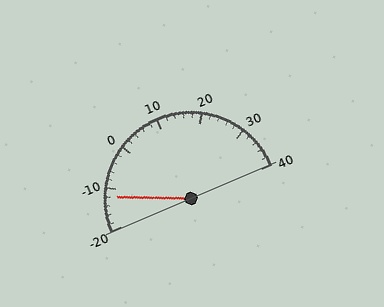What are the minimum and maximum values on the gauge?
The gauge ranges from -20 to 40.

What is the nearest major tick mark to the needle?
The nearest major tick mark is -10.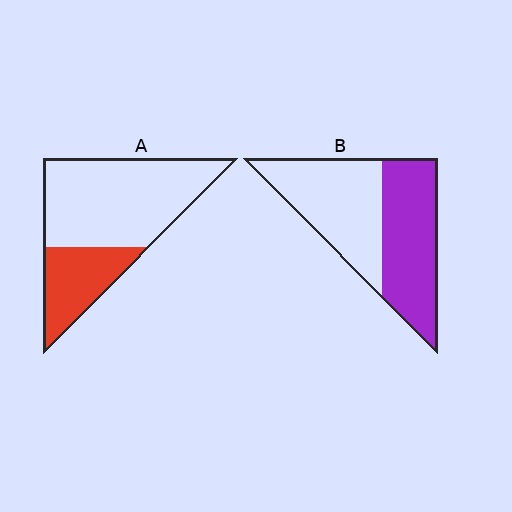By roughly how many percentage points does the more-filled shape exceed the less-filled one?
By roughly 20 percentage points (B over A).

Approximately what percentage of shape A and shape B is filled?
A is approximately 30% and B is approximately 50%.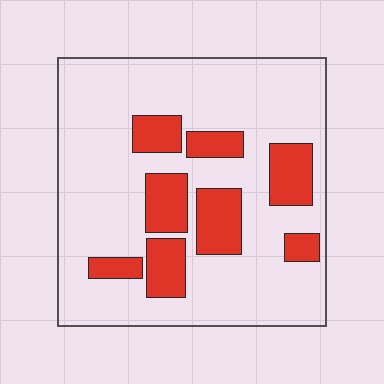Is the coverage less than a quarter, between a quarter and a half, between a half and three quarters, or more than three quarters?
Less than a quarter.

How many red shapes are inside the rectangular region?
8.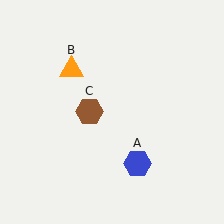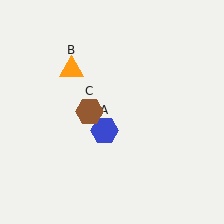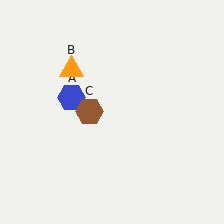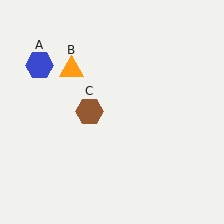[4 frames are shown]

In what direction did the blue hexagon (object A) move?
The blue hexagon (object A) moved up and to the left.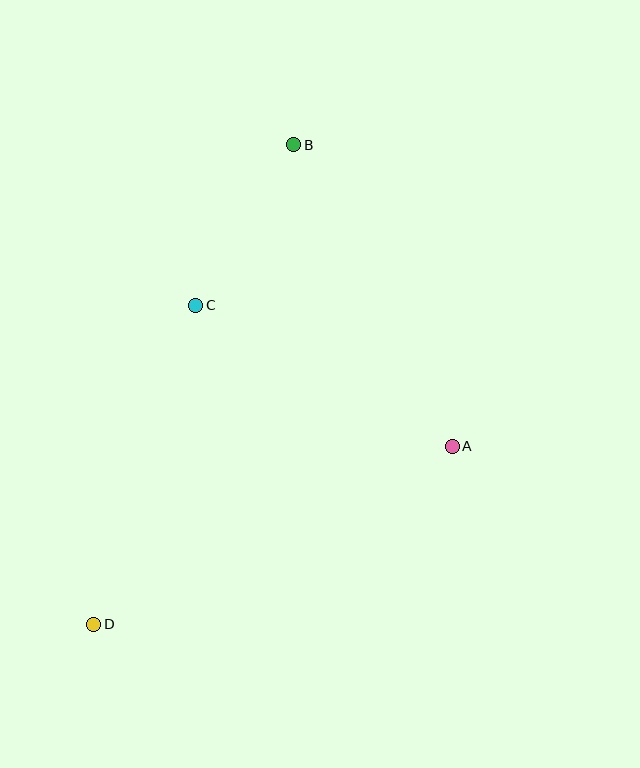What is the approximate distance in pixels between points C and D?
The distance between C and D is approximately 335 pixels.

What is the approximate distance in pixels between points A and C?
The distance between A and C is approximately 292 pixels.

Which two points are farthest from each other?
Points B and D are farthest from each other.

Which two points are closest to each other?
Points B and C are closest to each other.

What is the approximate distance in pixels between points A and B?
The distance between A and B is approximately 341 pixels.